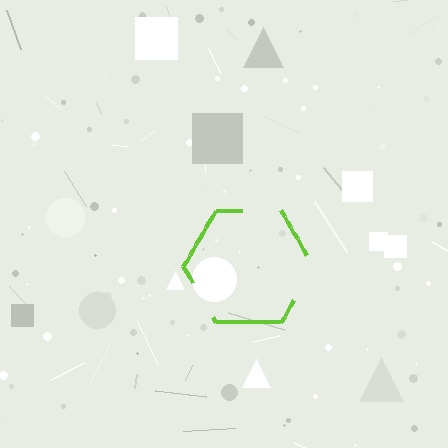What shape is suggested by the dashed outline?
The dashed outline suggests a hexagon.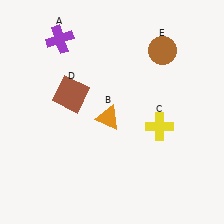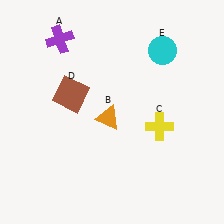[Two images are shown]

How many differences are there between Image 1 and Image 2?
There is 1 difference between the two images.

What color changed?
The circle (E) changed from brown in Image 1 to cyan in Image 2.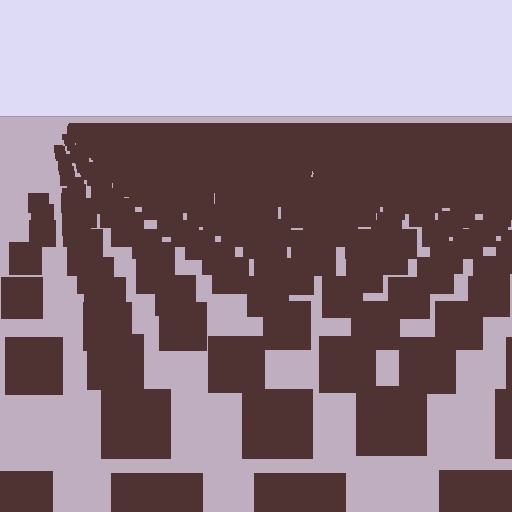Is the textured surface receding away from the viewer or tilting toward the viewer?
The surface is receding away from the viewer. Texture elements get smaller and denser toward the top.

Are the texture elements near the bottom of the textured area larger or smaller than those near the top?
Larger. Near the bottom, elements are closer to the viewer and appear at a bigger on-screen size.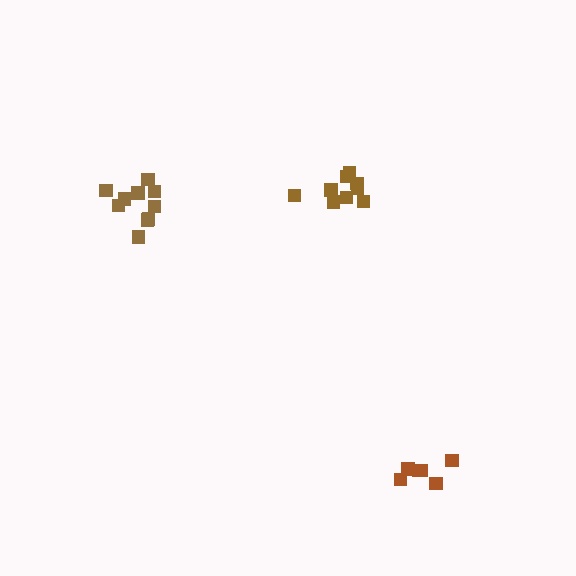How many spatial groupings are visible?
There are 3 spatial groupings.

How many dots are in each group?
Group 1: 10 dots, Group 2: 6 dots, Group 3: 9 dots (25 total).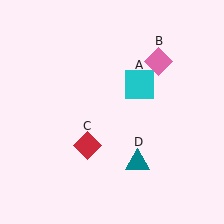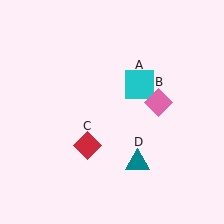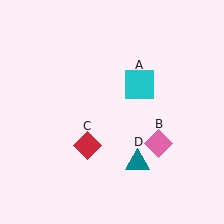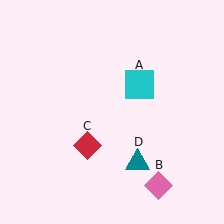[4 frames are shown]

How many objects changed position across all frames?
1 object changed position: pink diamond (object B).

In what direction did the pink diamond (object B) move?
The pink diamond (object B) moved down.